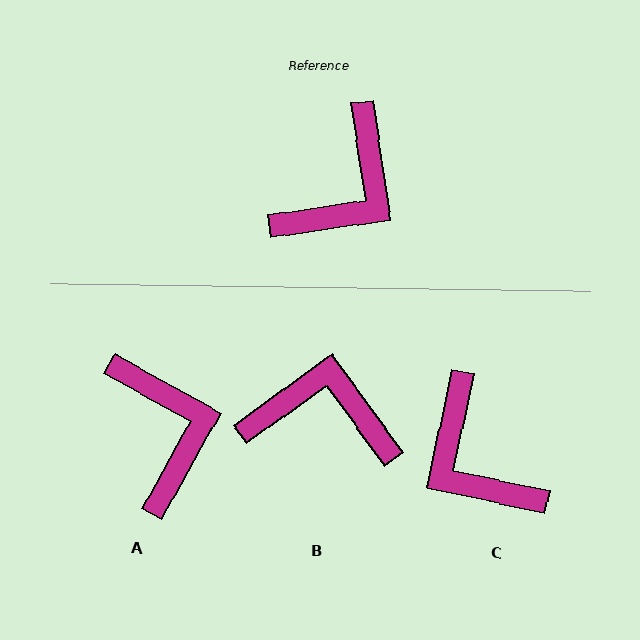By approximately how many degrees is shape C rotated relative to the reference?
Approximately 111 degrees clockwise.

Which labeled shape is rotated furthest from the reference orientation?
B, about 117 degrees away.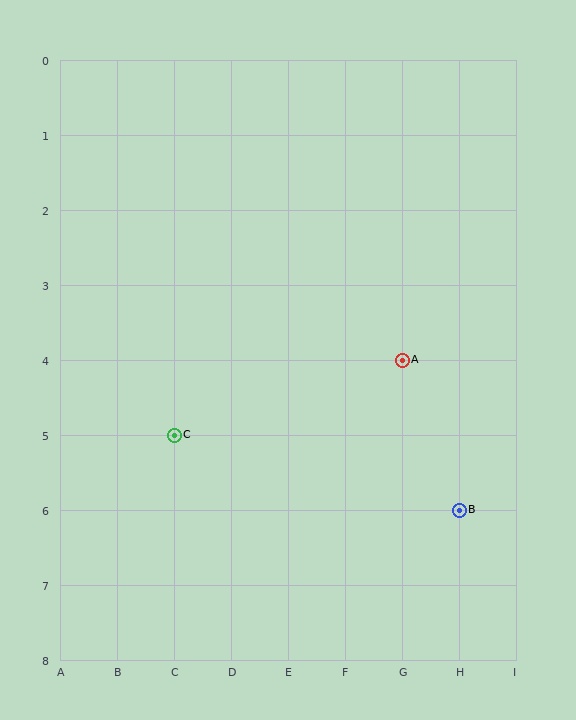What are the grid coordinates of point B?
Point B is at grid coordinates (H, 6).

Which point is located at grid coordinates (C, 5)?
Point C is at (C, 5).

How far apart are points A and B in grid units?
Points A and B are 1 column and 2 rows apart (about 2.2 grid units diagonally).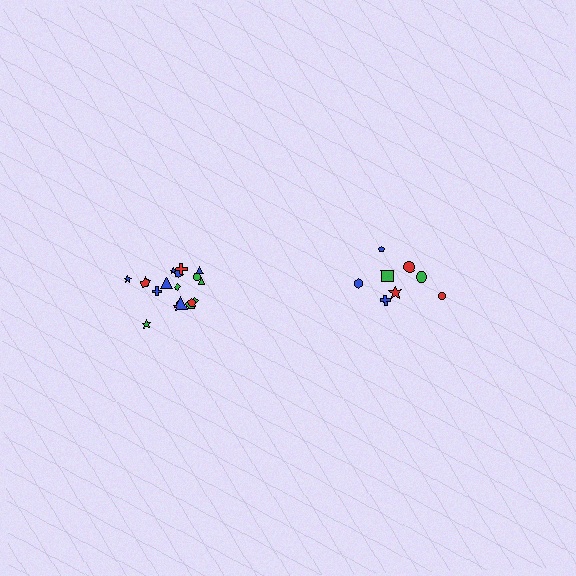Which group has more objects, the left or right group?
The left group.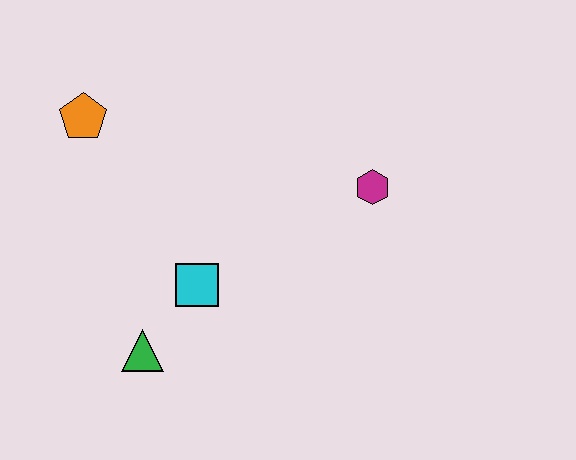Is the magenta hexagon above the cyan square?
Yes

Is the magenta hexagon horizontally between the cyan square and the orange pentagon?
No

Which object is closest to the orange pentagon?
The cyan square is closest to the orange pentagon.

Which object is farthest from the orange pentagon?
The magenta hexagon is farthest from the orange pentagon.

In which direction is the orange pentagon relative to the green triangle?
The orange pentagon is above the green triangle.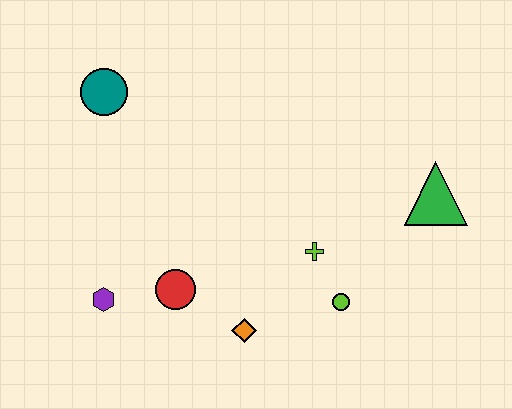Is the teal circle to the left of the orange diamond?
Yes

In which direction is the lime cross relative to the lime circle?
The lime cross is above the lime circle.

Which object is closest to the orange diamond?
The red circle is closest to the orange diamond.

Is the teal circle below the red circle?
No